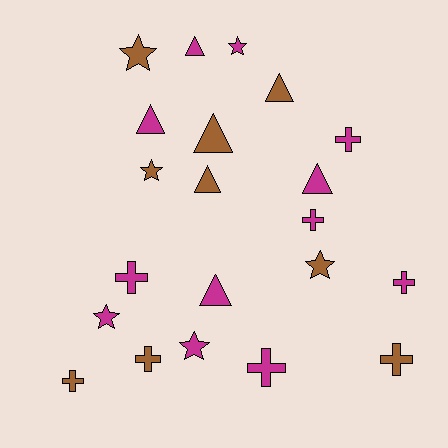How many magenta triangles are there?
There are 4 magenta triangles.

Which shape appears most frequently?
Cross, with 8 objects.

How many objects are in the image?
There are 21 objects.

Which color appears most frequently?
Magenta, with 12 objects.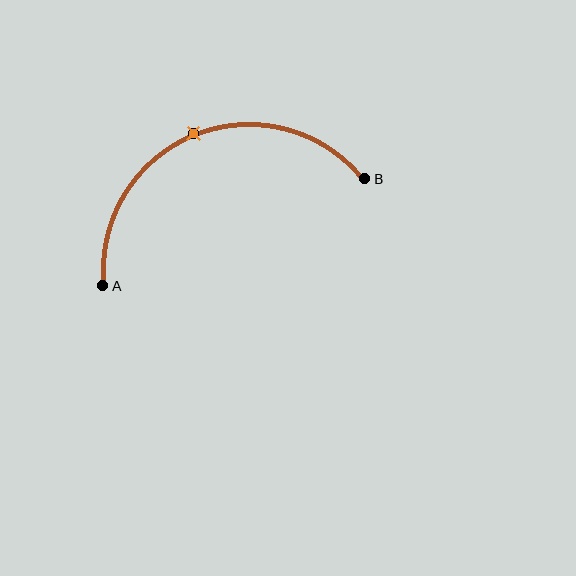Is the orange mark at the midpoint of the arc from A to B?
Yes. The orange mark lies on the arc at equal arc-length from both A and B — it is the arc midpoint.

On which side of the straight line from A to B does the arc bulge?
The arc bulges above the straight line connecting A and B.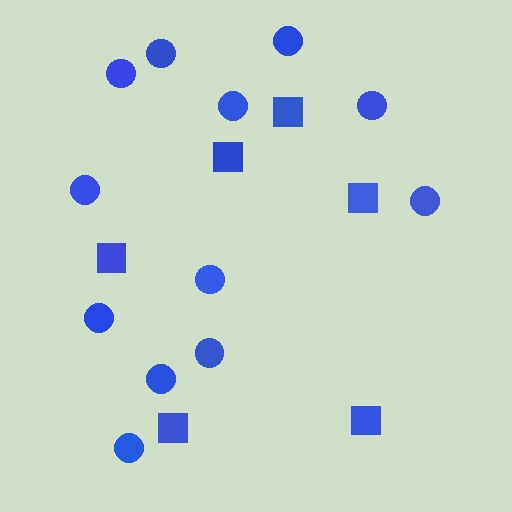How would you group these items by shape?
There are 2 groups: one group of squares (6) and one group of circles (12).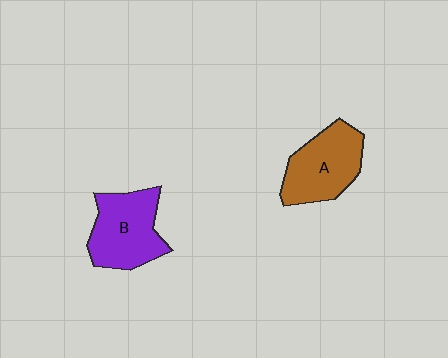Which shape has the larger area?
Shape B (purple).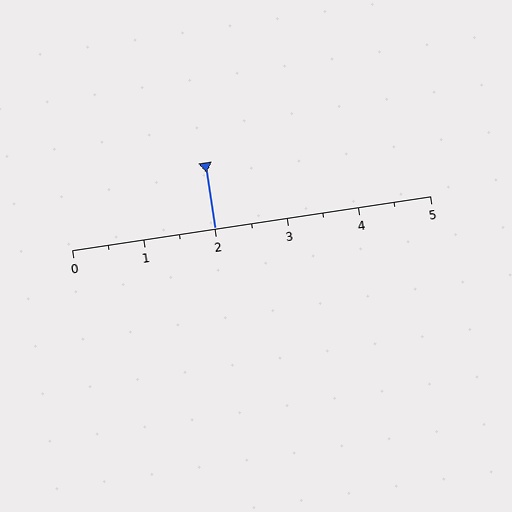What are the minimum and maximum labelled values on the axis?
The axis runs from 0 to 5.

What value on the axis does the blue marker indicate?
The marker indicates approximately 2.